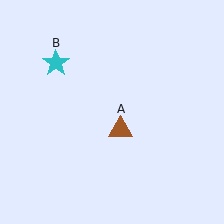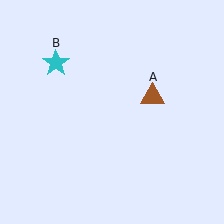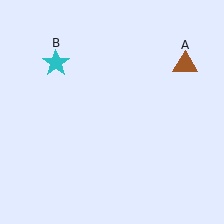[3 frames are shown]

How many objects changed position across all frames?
1 object changed position: brown triangle (object A).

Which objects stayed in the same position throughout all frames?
Cyan star (object B) remained stationary.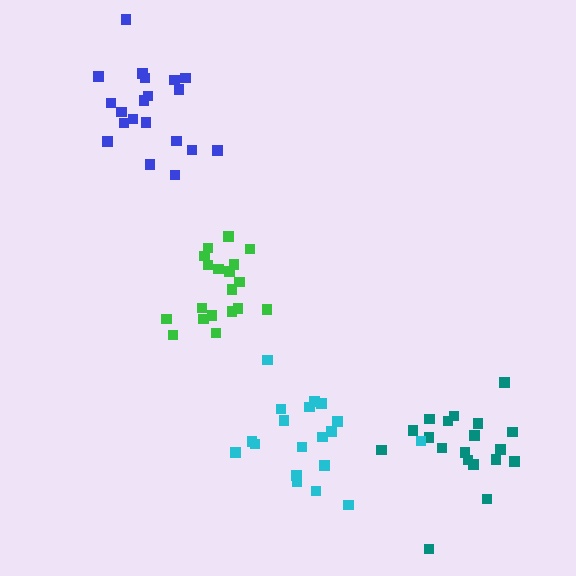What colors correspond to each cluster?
The clusters are colored: blue, green, teal, cyan.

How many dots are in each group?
Group 1: 20 dots, Group 2: 19 dots, Group 3: 19 dots, Group 4: 19 dots (77 total).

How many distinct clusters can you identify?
There are 4 distinct clusters.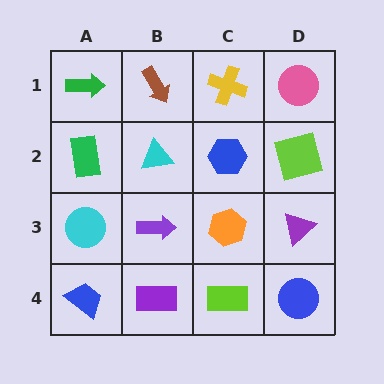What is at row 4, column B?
A purple rectangle.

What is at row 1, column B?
A brown arrow.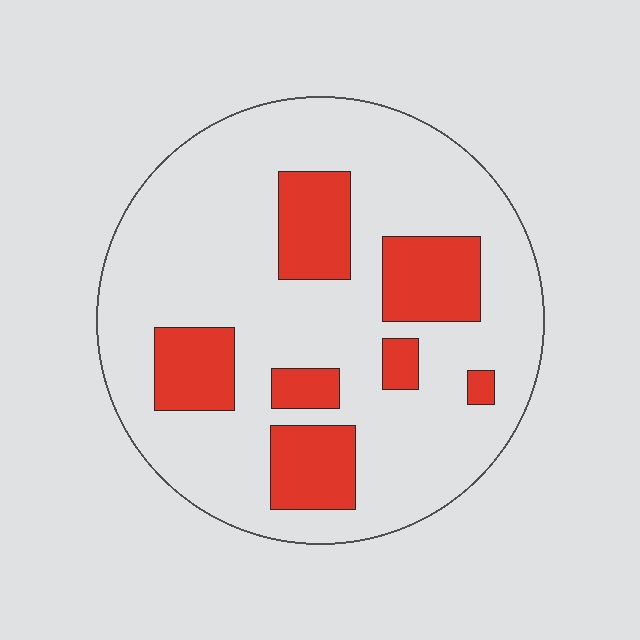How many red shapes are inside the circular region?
7.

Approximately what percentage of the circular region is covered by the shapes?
Approximately 25%.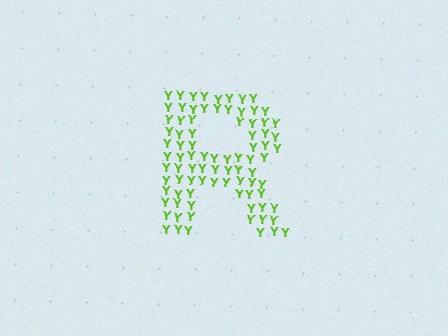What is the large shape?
The large shape is the letter R.